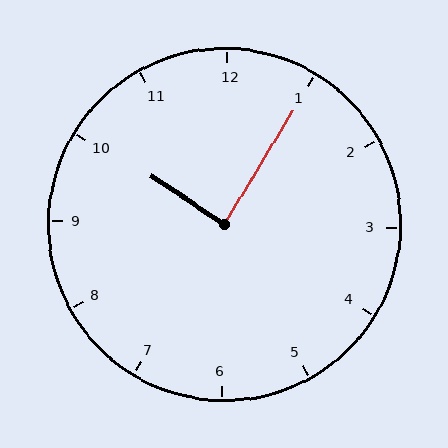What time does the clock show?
10:05.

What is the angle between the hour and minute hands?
Approximately 88 degrees.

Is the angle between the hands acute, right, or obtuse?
It is right.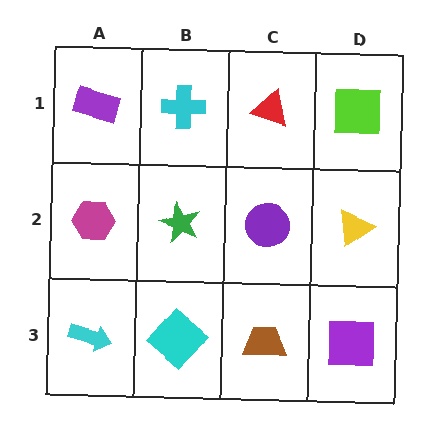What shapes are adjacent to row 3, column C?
A purple circle (row 2, column C), a cyan diamond (row 3, column B), a purple square (row 3, column D).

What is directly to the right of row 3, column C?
A purple square.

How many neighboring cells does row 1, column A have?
2.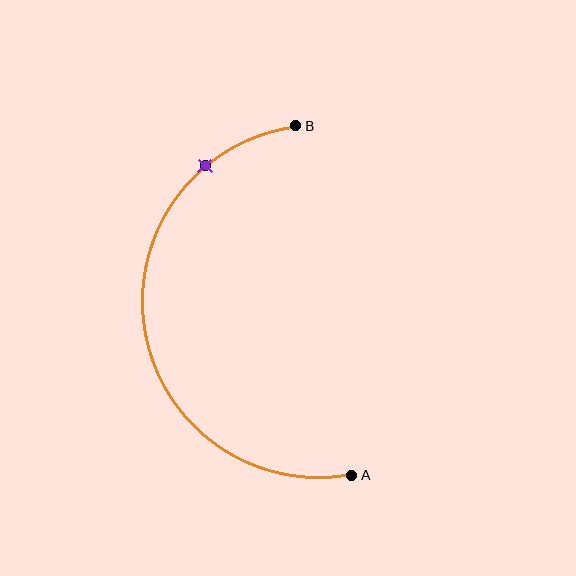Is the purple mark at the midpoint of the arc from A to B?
No. The purple mark lies on the arc but is closer to endpoint B. The arc midpoint would be at the point on the curve equidistant along the arc from both A and B.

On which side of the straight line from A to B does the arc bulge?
The arc bulges to the left of the straight line connecting A and B.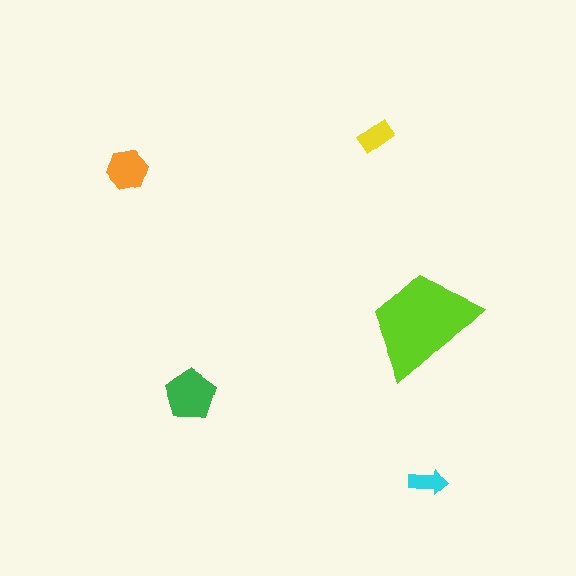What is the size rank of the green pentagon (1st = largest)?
2nd.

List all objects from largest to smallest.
The lime trapezoid, the green pentagon, the orange hexagon, the yellow rectangle, the cyan arrow.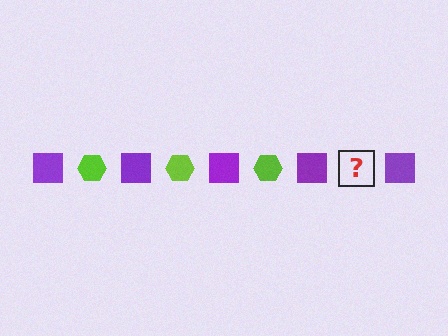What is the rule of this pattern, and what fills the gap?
The rule is that the pattern alternates between purple square and lime hexagon. The gap should be filled with a lime hexagon.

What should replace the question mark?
The question mark should be replaced with a lime hexagon.